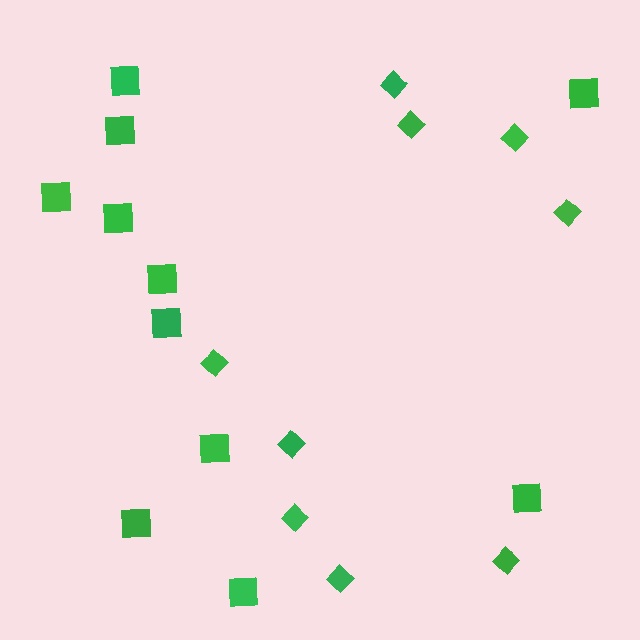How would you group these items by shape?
There are 2 groups: one group of squares (11) and one group of diamonds (9).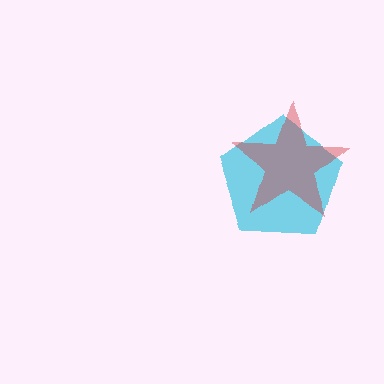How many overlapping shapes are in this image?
There are 2 overlapping shapes in the image.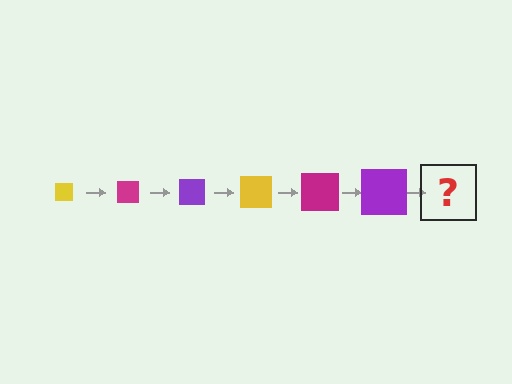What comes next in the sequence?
The next element should be a yellow square, larger than the previous one.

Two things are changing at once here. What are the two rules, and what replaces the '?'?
The two rules are that the square grows larger each step and the color cycles through yellow, magenta, and purple. The '?' should be a yellow square, larger than the previous one.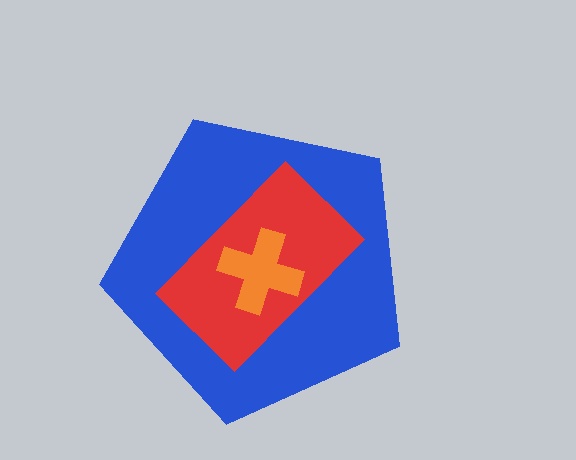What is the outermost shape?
The blue pentagon.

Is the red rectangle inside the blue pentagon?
Yes.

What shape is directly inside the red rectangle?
The orange cross.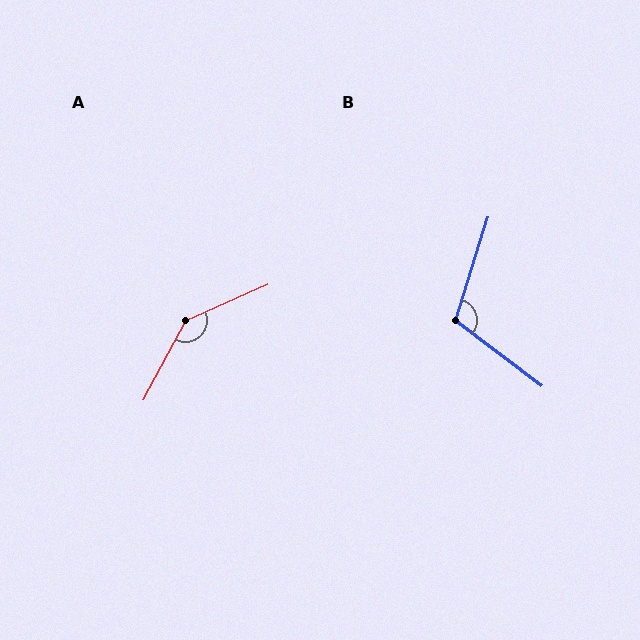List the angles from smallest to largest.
B (110°), A (142°).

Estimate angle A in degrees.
Approximately 142 degrees.